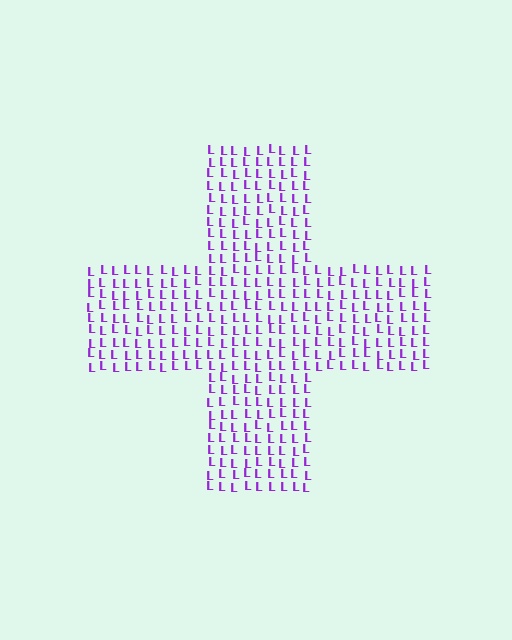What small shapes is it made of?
It is made of small letter L's.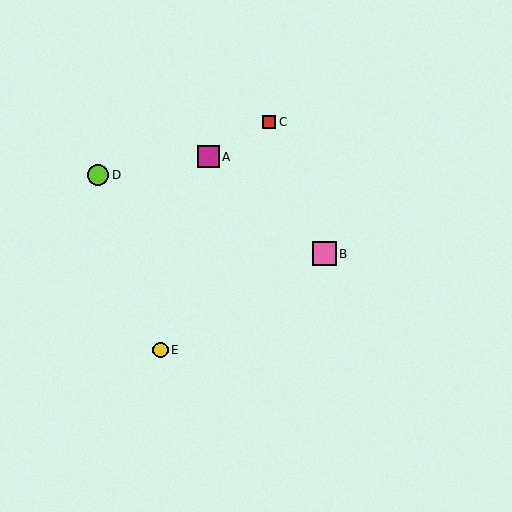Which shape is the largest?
The pink square (labeled B) is the largest.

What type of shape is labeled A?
Shape A is a magenta square.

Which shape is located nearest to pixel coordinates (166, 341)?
The yellow circle (labeled E) at (161, 350) is nearest to that location.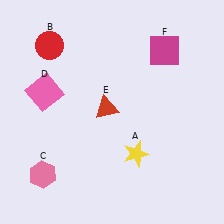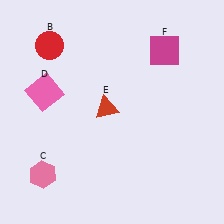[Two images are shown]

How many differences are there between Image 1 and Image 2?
There is 1 difference between the two images.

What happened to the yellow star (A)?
The yellow star (A) was removed in Image 2. It was in the bottom-right area of Image 1.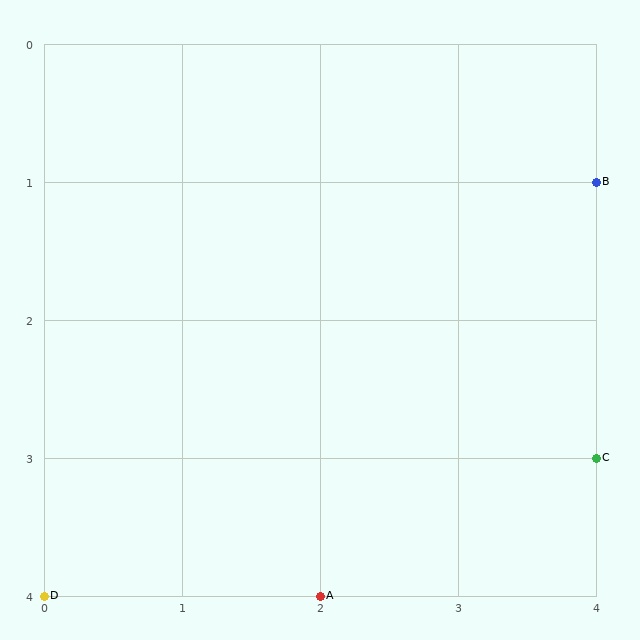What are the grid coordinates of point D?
Point D is at grid coordinates (0, 4).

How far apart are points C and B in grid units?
Points C and B are 2 rows apart.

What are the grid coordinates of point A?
Point A is at grid coordinates (2, 4).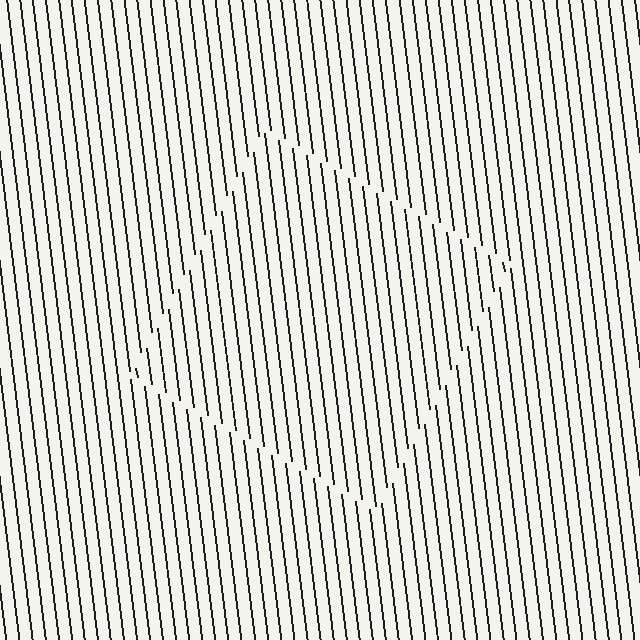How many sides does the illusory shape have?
4 sides — the line-ends trace a square.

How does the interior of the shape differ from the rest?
The interior of the shape contains the same grating, shifted by half a period — the contour is defined by the phase discontinuity where line-ends from the inner and outer gratings abut.